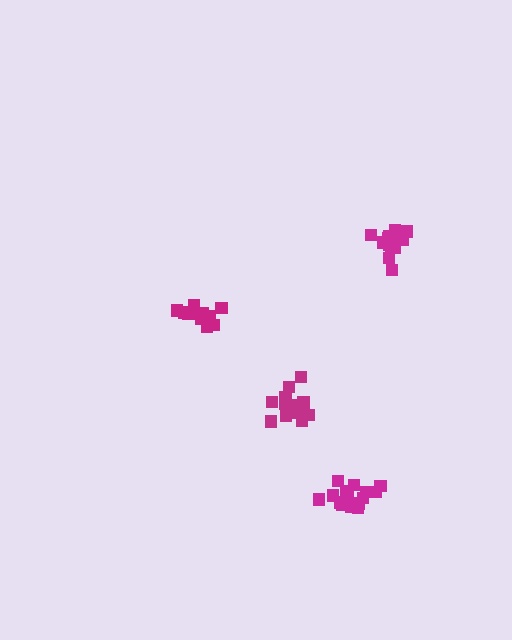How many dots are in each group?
Group 1: 12 dots, Group 2: 15 dots, Group 3: 16 dots, Group 4: 17 dots (60 total).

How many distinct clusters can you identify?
There are 4 distinct clusters.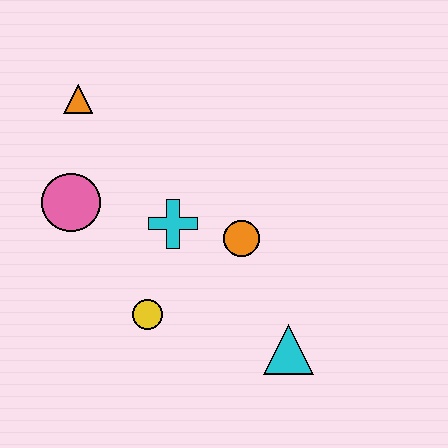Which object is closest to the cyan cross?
The orange circle is closest to the cyan cross.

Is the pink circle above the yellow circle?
Yes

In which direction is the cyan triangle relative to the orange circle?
The cyan triangle is below the orange circle.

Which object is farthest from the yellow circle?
The orange triangle is farthest from the yellow circle.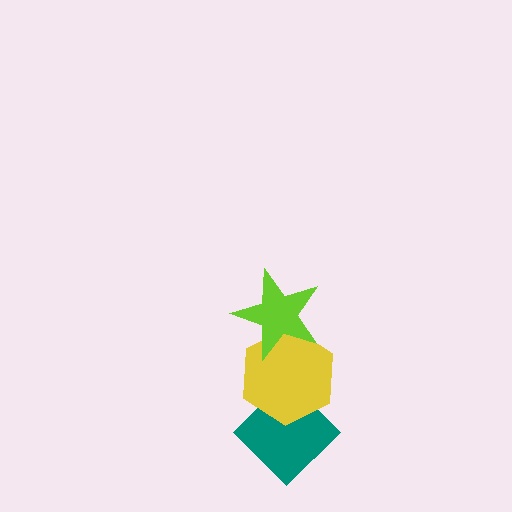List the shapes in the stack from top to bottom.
From top to bottom: the lime star, the yellow hexagon, the teal diamond.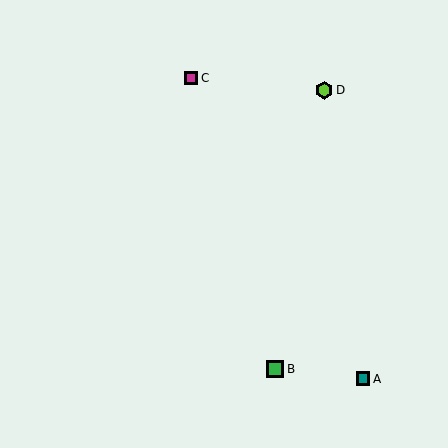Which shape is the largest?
The lime hexagon (labeled D) is the largest.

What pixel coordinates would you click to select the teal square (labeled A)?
Click at (363, 379) to select the teal square A.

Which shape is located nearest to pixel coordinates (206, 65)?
The magenta square (labeled C) at (191, 78) is nearest to that location.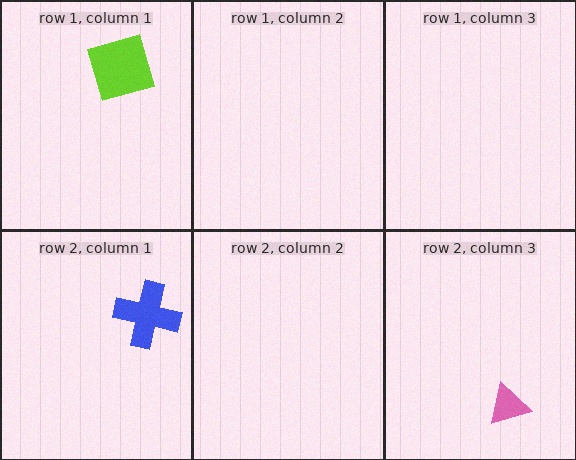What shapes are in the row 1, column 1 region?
The lime square.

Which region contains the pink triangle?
The row 2, column 3 region.